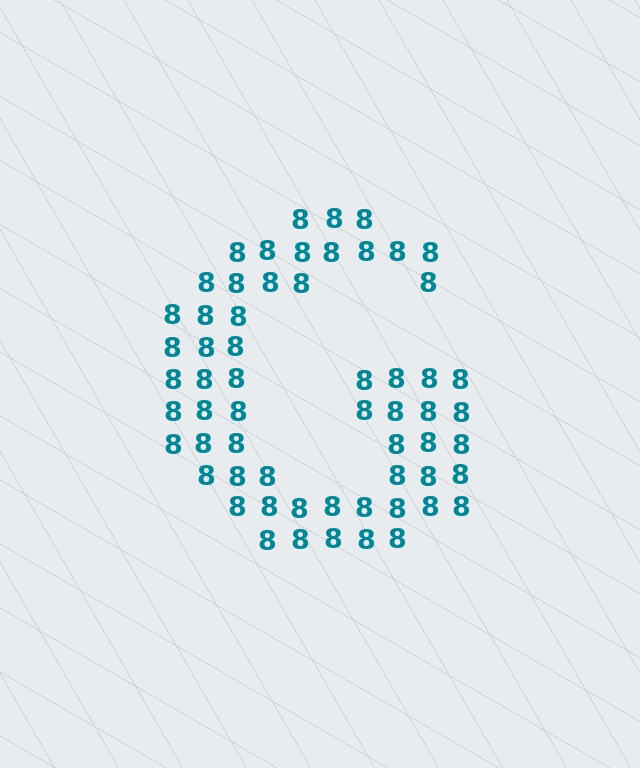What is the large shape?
The large shape is the letter G.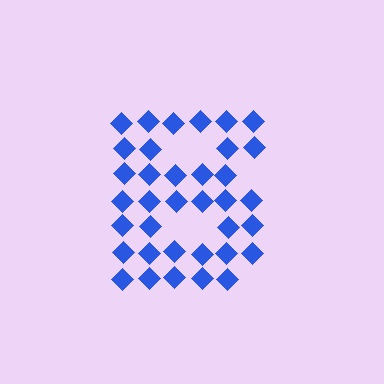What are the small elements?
The small elements are diamonds.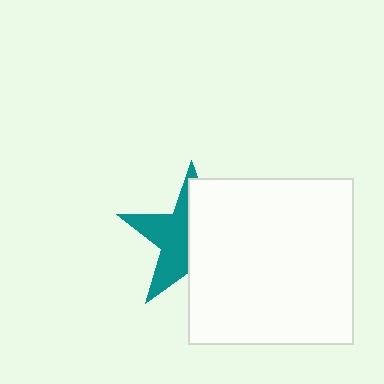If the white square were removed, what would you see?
You would see the complete teal star.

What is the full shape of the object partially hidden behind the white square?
The partially hidden object is a teal star.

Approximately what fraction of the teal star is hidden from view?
Roughly 54% of the teal star is hidden behind the white square.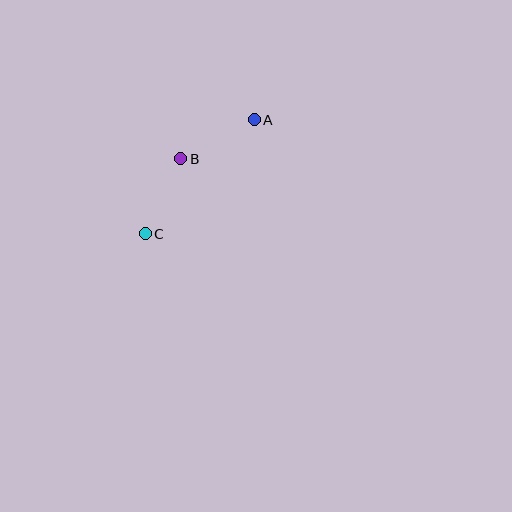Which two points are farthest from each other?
Points A and C are farthest from each other.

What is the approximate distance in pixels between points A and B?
The distance between A and B is approximately 83 pixels.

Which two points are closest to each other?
Points B and C are closest to each other.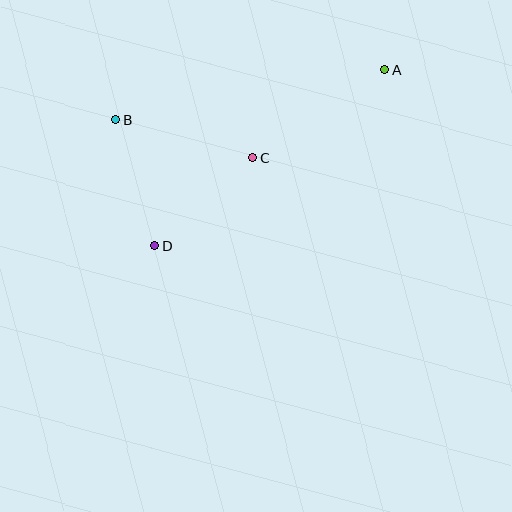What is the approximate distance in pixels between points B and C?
The distance between B and C is approximately 142 pixels.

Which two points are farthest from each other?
Points A and D are farthest from each other.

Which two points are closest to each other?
Points C and D are closest to each other.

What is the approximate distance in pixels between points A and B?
The distance between A and B is approximately 273 pixels.